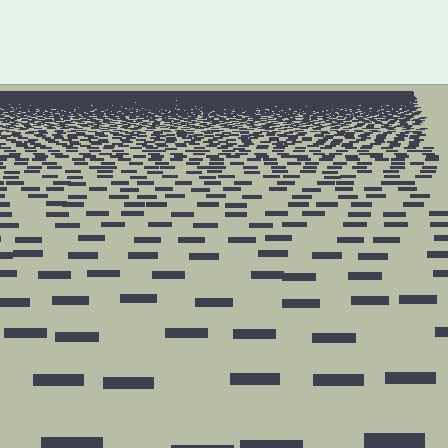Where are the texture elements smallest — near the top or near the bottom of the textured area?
Near the top.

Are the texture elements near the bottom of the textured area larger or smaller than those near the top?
Larger. Near the bottom, elements are closer to the viewer and appear at a bigger on-screen size.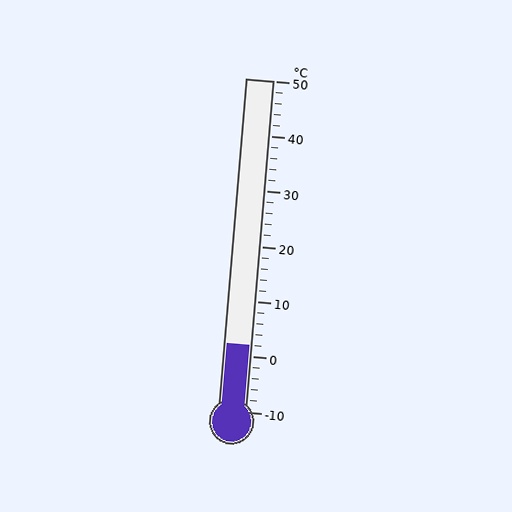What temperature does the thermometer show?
The thermometer shows approximately 2°C.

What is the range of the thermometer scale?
The thermometer scale ranges from -10°C to 50°C.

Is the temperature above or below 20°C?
The temperature is below 20°C.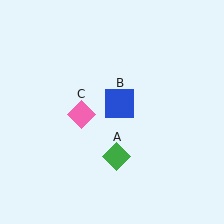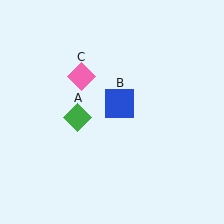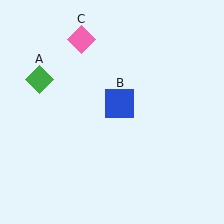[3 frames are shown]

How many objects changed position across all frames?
2 objects changed position: green diamond (object A), pink diamond (object C).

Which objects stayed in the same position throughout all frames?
Blue square (object B) remained stationary.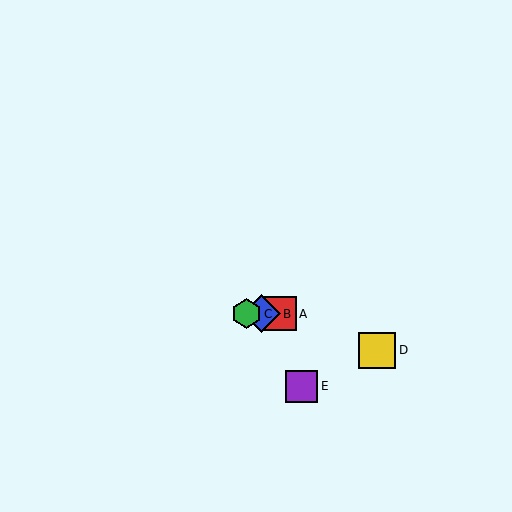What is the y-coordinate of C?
Object C is at y≈314.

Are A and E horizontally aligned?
No, A is at y≈314 and E is at y≈386.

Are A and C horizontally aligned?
Yes, both are at y≈314.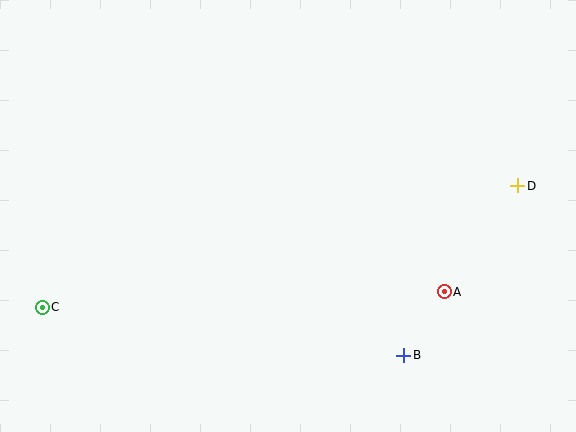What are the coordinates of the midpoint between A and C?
The midpoint between A and C is at (243, 300).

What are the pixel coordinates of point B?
Point B is at (404, 355).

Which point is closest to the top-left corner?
Point C is closest to the top-left corner.